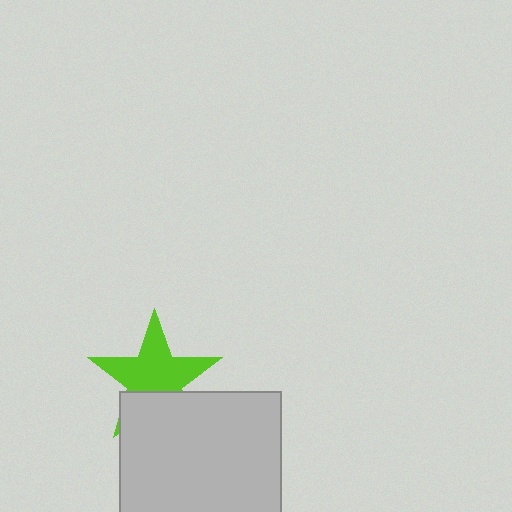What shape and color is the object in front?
The object in front is a light gray square.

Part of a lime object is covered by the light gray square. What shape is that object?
It is a star.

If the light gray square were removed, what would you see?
You would see the complete lime star.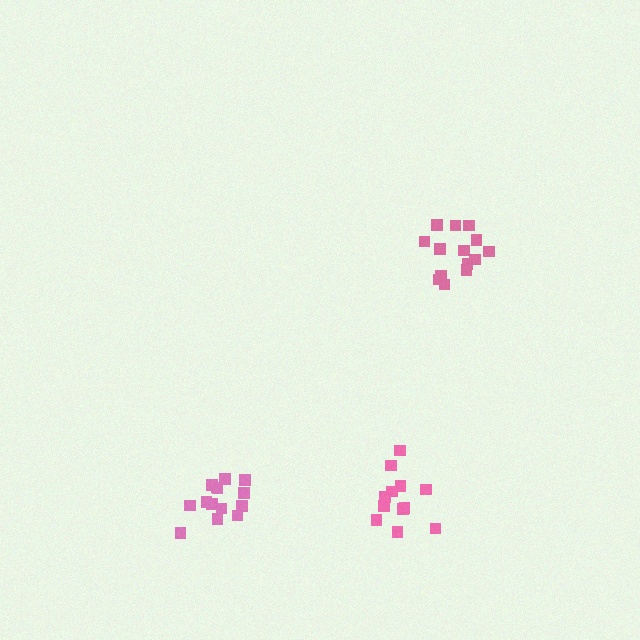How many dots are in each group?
Group 1: 14 dots, Group 2: 12 dots, Group 3: 14 dots (40 total).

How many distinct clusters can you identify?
There are 3 distinct clusters.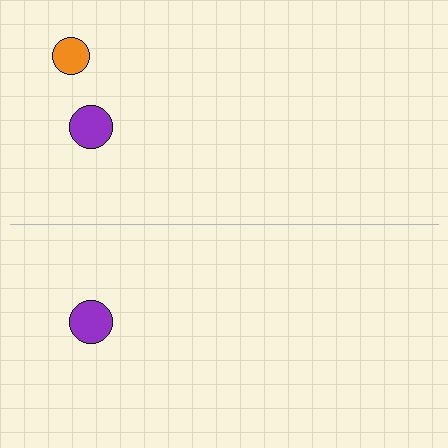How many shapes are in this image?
There are 3 shapes in this image.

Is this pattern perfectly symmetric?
No, the pattern is not perfectly symmetric. A orange circle is missing from the bottom side.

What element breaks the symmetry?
A orange circle is missing from the bottom side.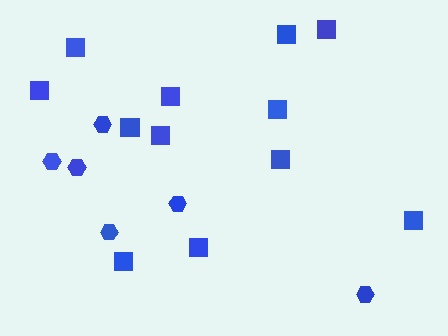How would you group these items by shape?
There are 2 groups: one group of hexagons (6) and one group of squares (12).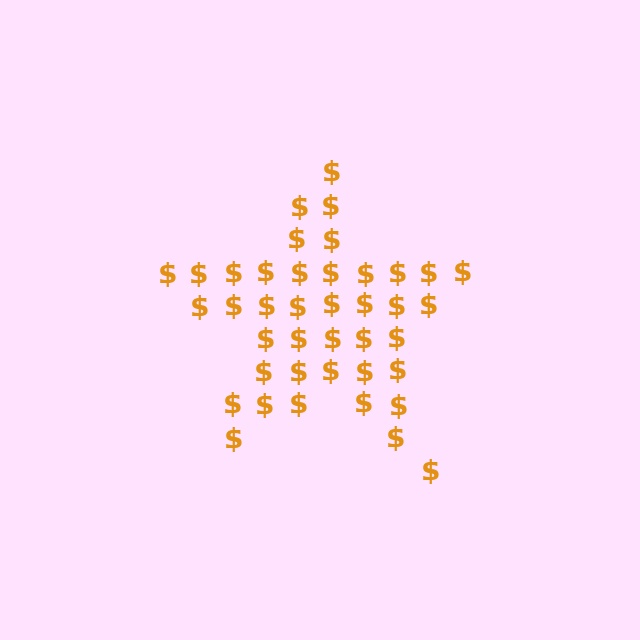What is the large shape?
The large shape is a star.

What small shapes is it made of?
It is made of small dollar signs.